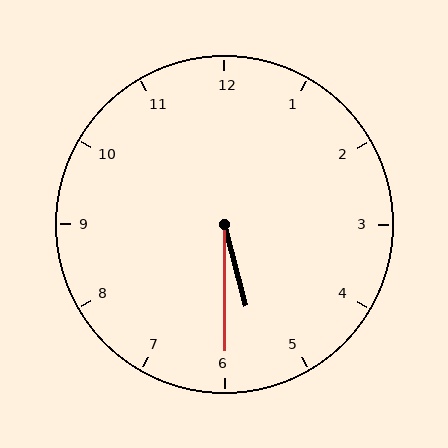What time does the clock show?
5:30.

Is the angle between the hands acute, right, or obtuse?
It is acute.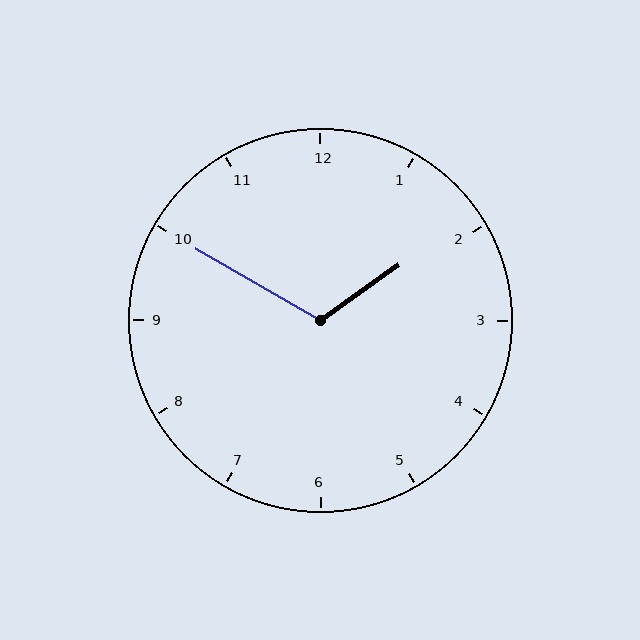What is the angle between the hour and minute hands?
Approximately 115 degrees.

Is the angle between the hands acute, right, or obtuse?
It is obtuse.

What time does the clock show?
1:50.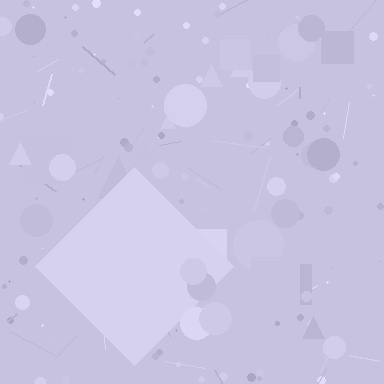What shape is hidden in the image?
A diamond is hidden in the image.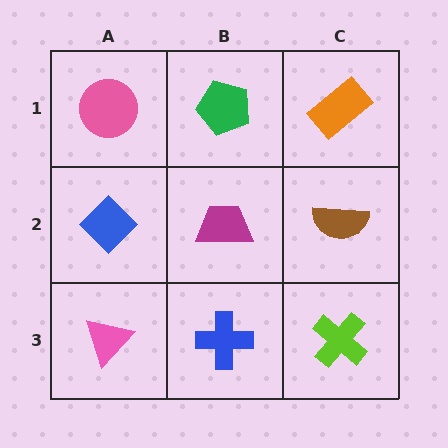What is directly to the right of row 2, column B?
A brown semicircle.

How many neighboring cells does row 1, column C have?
2.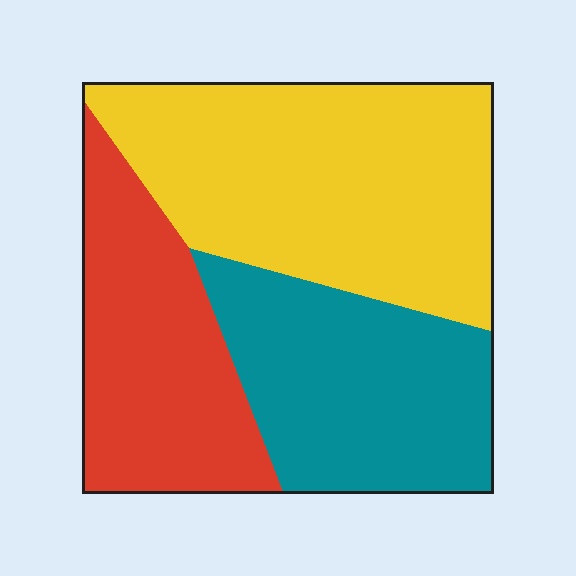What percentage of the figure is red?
Red takes up about one quarter (1/4) of the figure.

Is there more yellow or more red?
Yellow.